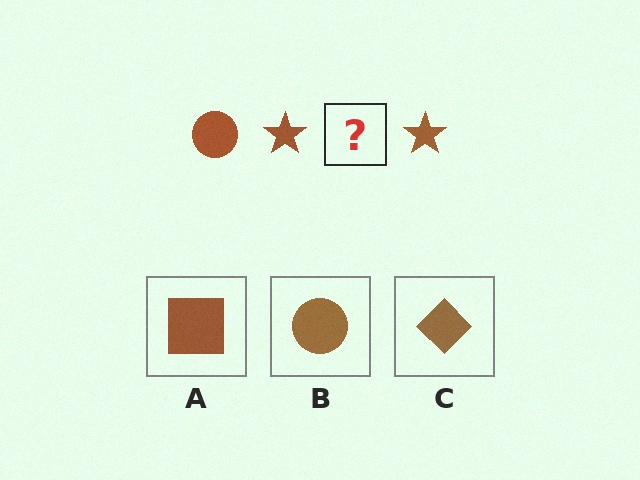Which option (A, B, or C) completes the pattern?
B.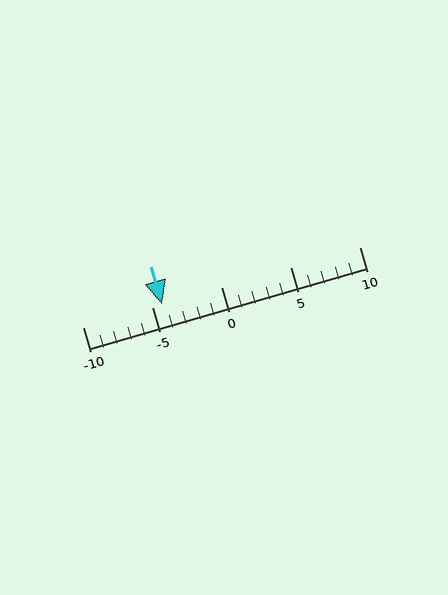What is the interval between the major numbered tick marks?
The major tick marks are spaced 5 units apart.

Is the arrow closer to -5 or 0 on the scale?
The arrow is closer to -5.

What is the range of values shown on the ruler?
The ruler shows values from -10 to 10.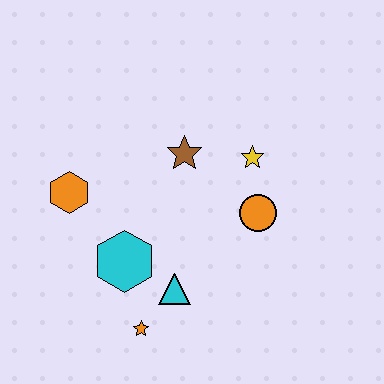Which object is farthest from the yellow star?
The orange star is farthest from the yellow star.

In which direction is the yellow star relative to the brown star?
The yellow star is to the right of the brown star.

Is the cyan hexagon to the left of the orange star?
Yes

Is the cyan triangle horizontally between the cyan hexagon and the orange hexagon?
No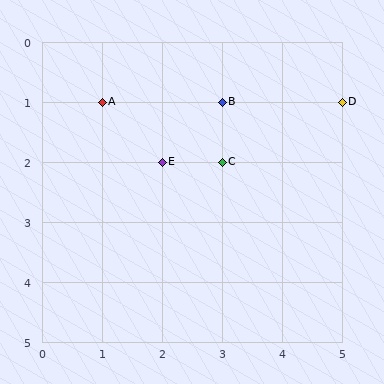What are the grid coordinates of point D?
Point D is at grid coordinates (5, 1).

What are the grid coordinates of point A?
Point A is at grid coordinates (1, 1).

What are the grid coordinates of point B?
Point B is at grid coordinates (3, 1).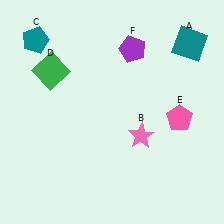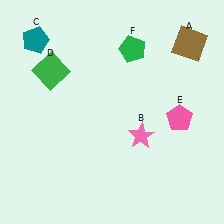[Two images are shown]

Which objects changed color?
A changed from teal to brown. F changed from purple to green.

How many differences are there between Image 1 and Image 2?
There are 2 differences between the two images.